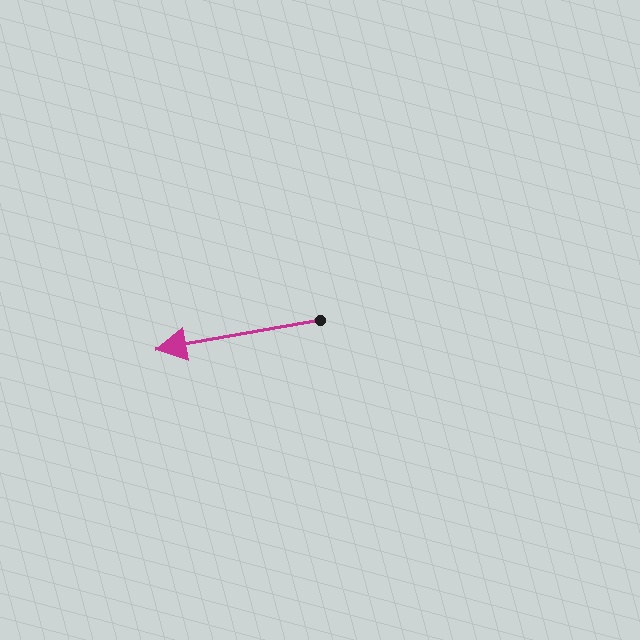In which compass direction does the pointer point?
West.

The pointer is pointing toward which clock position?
Roughly 9 o'clock.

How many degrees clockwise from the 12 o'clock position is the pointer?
Approximately 260 degrees.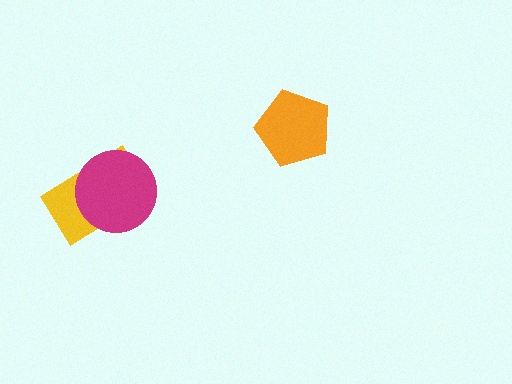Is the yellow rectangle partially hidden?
Yes, it is partially covered by another shape.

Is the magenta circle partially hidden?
No, no other shape covers it.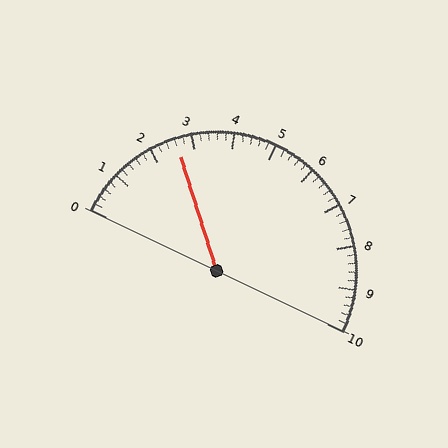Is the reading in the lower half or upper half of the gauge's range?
The reading is in the lower half of the range (0 to 10).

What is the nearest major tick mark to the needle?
The nearest major tick mark is 3.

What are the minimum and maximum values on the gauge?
The gauge ranges from 0 to 10.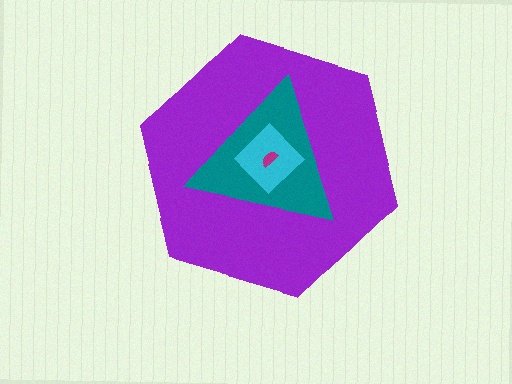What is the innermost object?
The magenta semicircle.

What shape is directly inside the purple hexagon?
The teal triangle.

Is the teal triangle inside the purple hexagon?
Yes.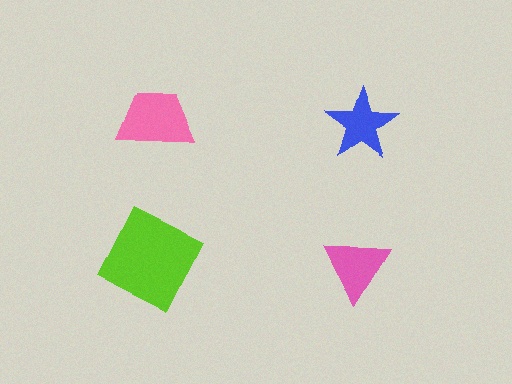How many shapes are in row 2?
2 shapes.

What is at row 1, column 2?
A blue star.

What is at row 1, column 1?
A pink trapezoid.